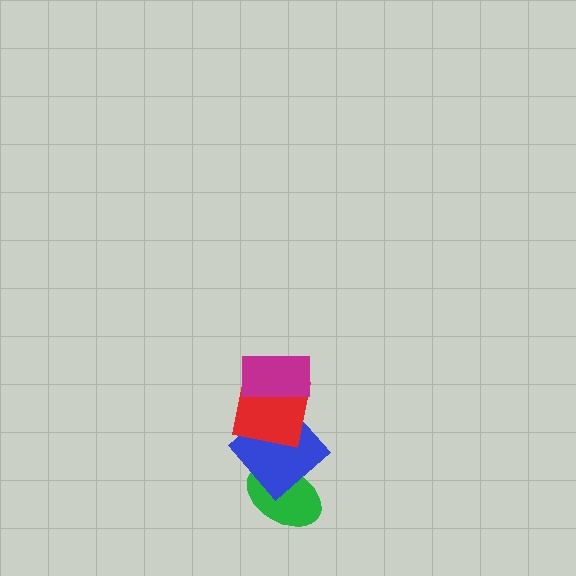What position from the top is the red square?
The red square is 2nd from the top.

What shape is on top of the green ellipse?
The blue diamond is on top of the green ellipse.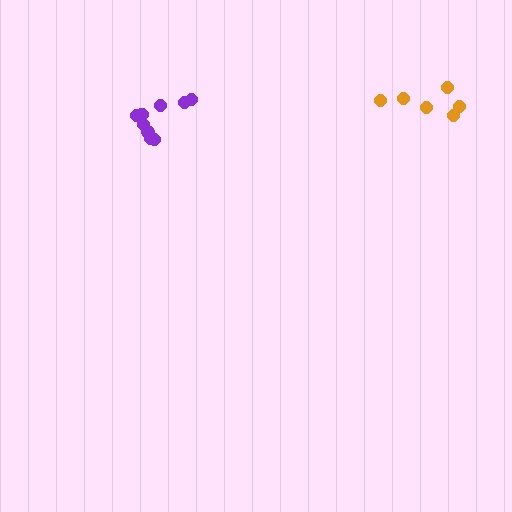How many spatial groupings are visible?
There are 2 spatial groupings.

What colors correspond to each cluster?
The clusters are colored: purple, orange.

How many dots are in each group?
Group 1: 10 dots, Group 2: 6 dots (16 total).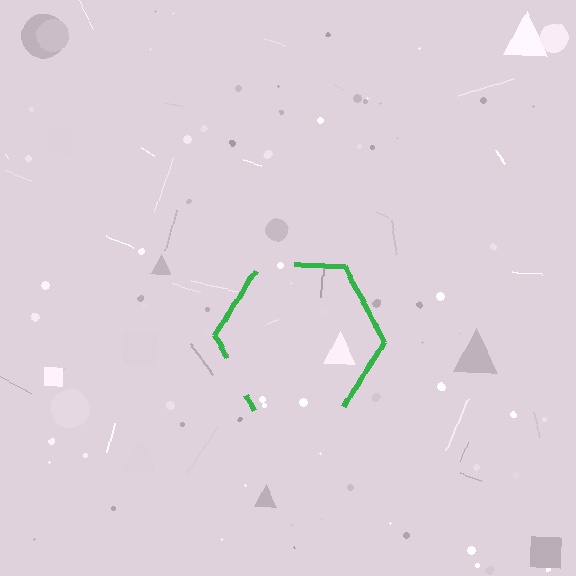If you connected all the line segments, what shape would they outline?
They would outline a hexagon.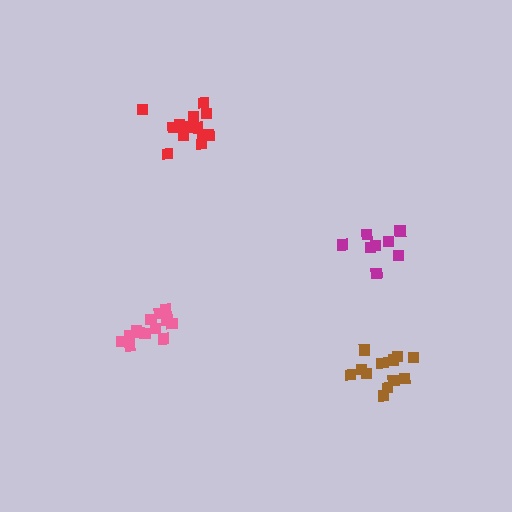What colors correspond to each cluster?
The clusters are colored: pink, red, brown, magenta.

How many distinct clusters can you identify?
There are 4 distinct clusters.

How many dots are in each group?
Group 1: 13 dots, Group 2: 13 dots, Group 3: 13 dots, Group 4: 8 dots (47 total).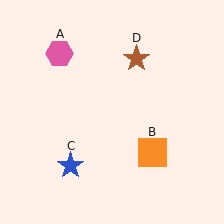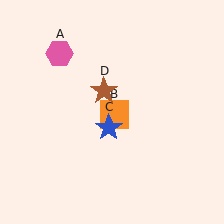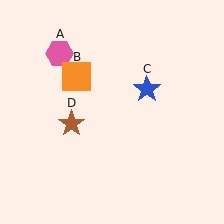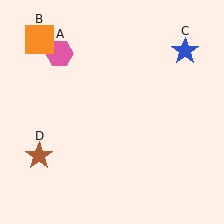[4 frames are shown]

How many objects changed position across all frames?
3 objects changed position: orange square (object B), blue star (object C), brown star (object D).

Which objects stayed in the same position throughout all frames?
Pink hexagon (object A) remained stationary.